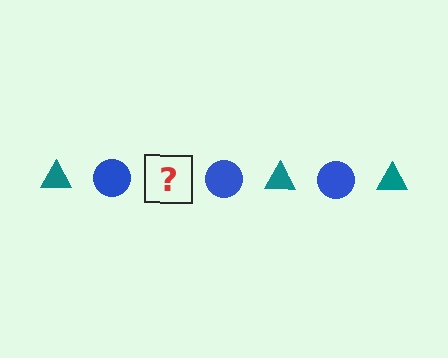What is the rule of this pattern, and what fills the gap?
The rule is that the pattern alternates between teal triangle and blue circle. The gap should be filled with a teal triangle.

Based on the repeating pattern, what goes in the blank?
The blank should be a teal triangle.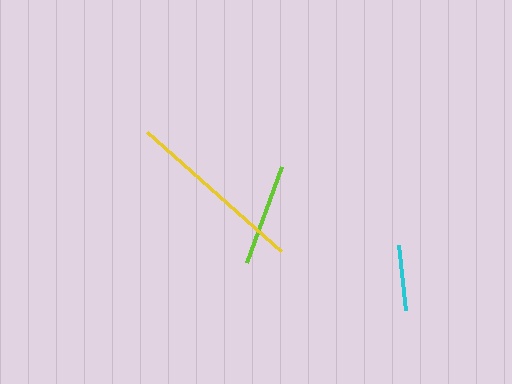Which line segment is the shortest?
The cyan line is the shortest at approximately 65 pixels.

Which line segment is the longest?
The yellow line is the longest at approximately 179 pixels.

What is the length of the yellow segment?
The yellow segment is approximately 179 pixels long.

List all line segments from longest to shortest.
From longest to shortest: yellow, lime, cyan.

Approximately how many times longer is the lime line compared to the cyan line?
The lime line is approximately 1.6 times the length of the cyan line.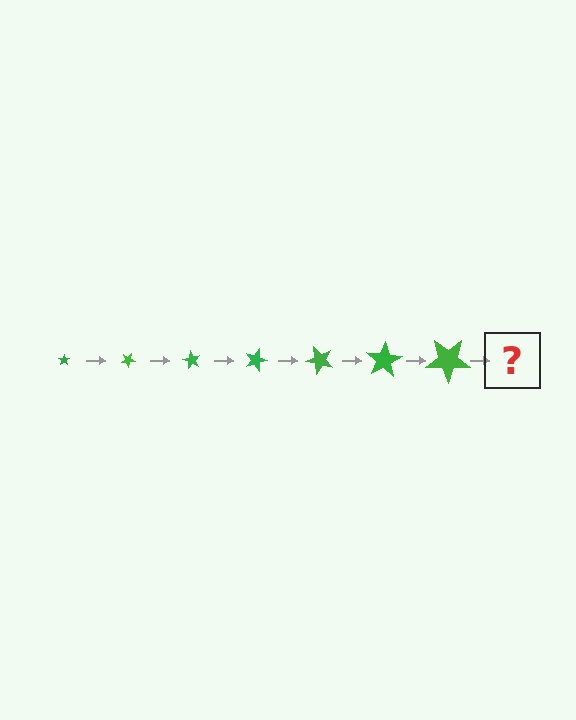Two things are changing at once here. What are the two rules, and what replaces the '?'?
The two rules are that the star grows larger each step and it rotates 30 degrees each step. The '?' should be a star, larger than the previous one and rotated 210 degrees from the start.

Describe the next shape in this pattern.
It should be a star, larger than the previous one and rotated 210 degrees from the start.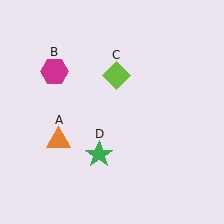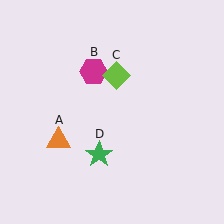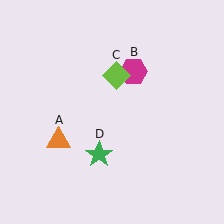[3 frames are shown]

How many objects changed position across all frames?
1 object changed position: magenta hexagon (object B).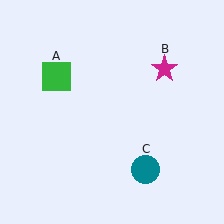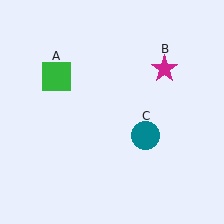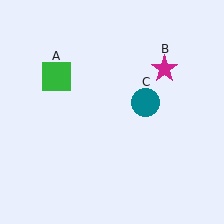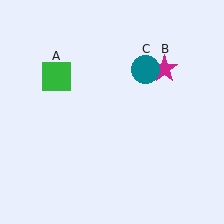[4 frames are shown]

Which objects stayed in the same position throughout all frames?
Green square (object A) and magenta star (object B) remained stationary.